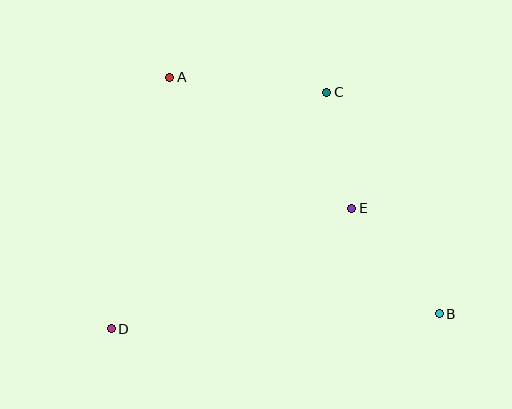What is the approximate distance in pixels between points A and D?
The distance between A and D is approximately 258 pixels.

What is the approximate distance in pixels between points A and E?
The distance between A and E is approximately 224 pixels.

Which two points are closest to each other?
Points C and E are closest to each other.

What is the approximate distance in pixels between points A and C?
The distance between A and C is approximately 158 pixels.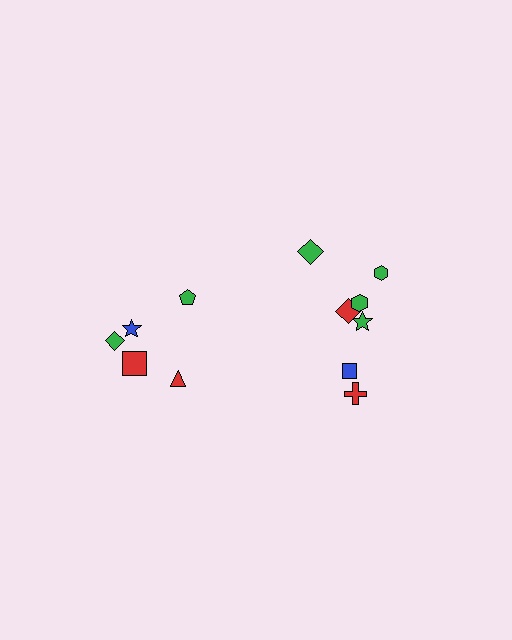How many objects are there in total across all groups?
There are 12 objects.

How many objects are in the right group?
There are 7 objects.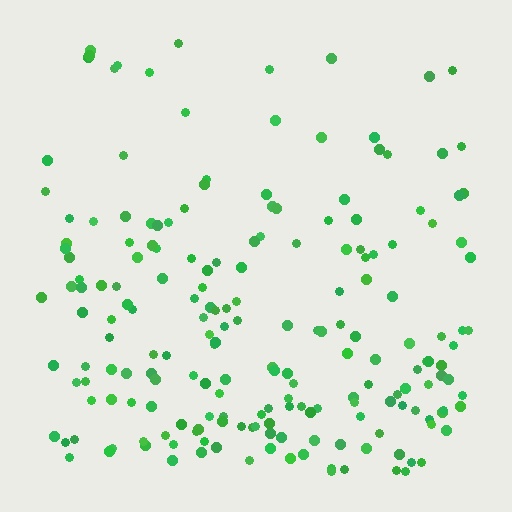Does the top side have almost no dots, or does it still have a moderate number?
Still a moderate number, just noticeably fewer than the bottom.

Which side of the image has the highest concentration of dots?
The bottom.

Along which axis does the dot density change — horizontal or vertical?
Vertical.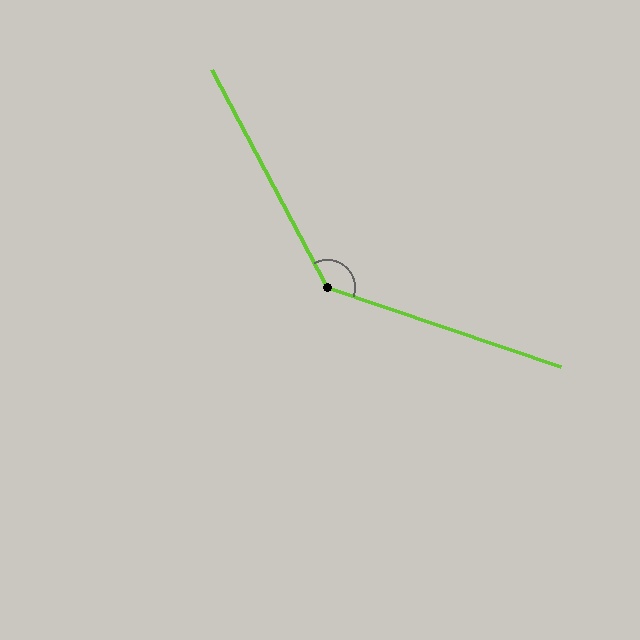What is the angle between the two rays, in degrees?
Approximately 137 degrees.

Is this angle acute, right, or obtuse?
It is obtuse.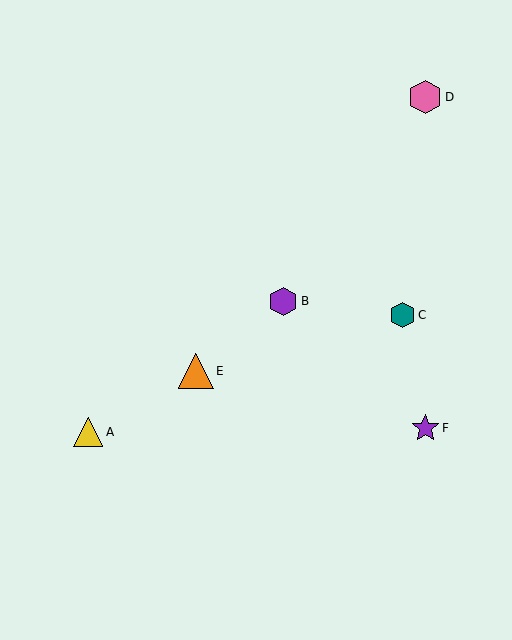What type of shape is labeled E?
Shape E is an orange triangle.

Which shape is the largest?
The orange triangle (labeled E) is the largest.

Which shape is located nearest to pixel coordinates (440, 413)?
The purple star (labeled F) at (425, 428) is nearest to that location.